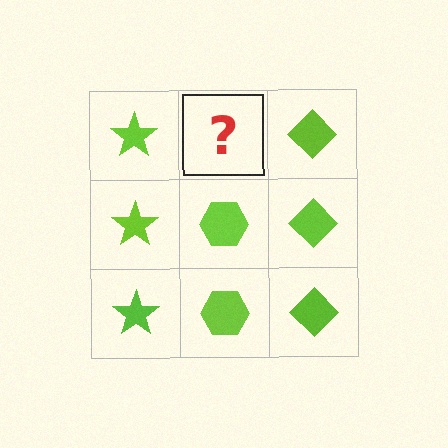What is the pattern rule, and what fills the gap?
The rule is that each column has a consistent shape. The gap should be filled with a lime hexagon.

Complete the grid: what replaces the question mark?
The question mark should be replaced with a lime hexagon.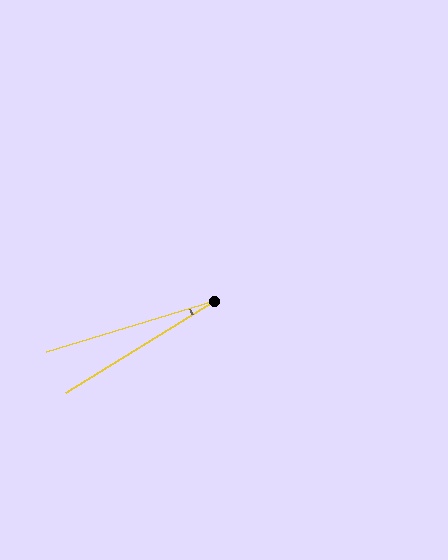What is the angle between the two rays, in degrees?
Approximately 15 degrees.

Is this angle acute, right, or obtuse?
It is acute.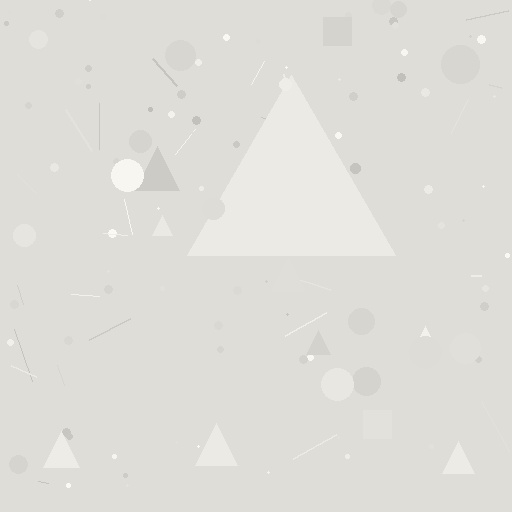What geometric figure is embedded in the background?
A triangle is embedded in the background.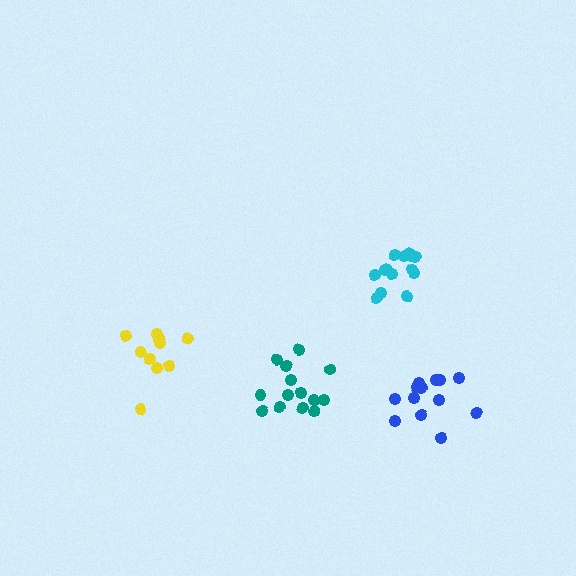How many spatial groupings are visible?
There are 4 spatial groupings.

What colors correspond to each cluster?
The clusters are colored: blue, yellow, cyan, teal.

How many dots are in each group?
Group 1: 13 dots, Group 2: 10 dots, Group 3: 14 dots, Group 4: 14 dots (51 total).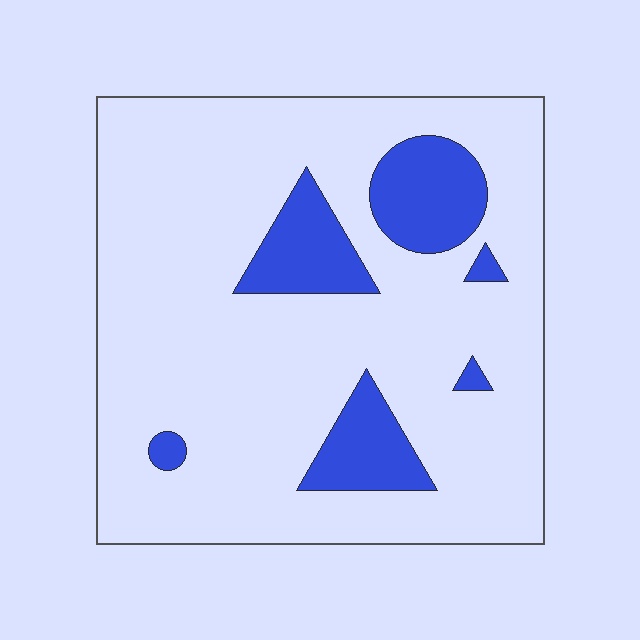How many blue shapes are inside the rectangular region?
6.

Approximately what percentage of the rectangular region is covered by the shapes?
Approximately 15%.